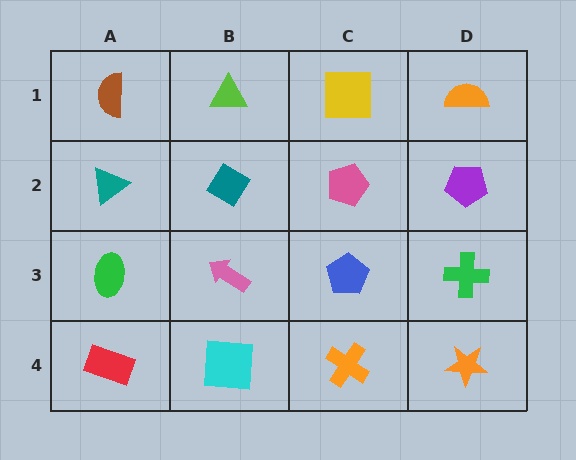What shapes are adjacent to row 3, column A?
A teal triangle (row 2, column A), a red rectangle (row 4, column A), a pink arrow (row 3, column B).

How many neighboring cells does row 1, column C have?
3.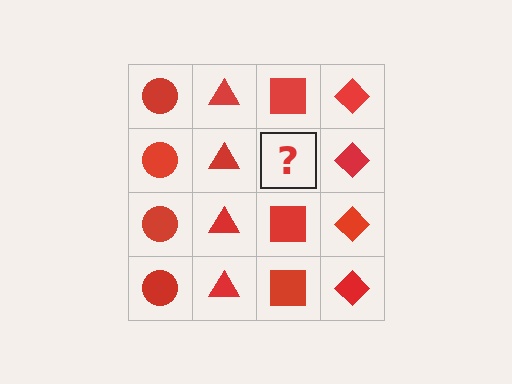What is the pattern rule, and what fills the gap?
The rule is that each column has a consistent shape. The gap should be filled with a red square.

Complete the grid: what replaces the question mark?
The question mark should be replaced with a red square.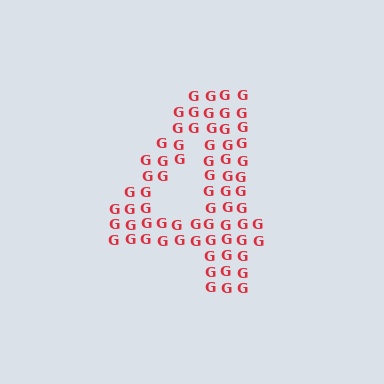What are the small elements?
The small elements are letter G's.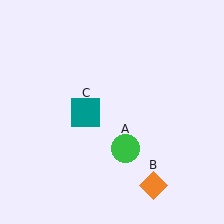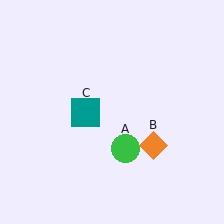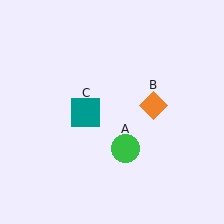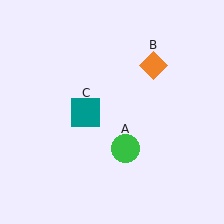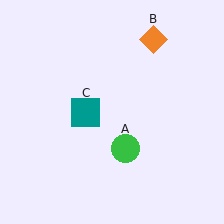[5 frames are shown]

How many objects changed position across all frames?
1 object changed position: orange diamond (object B).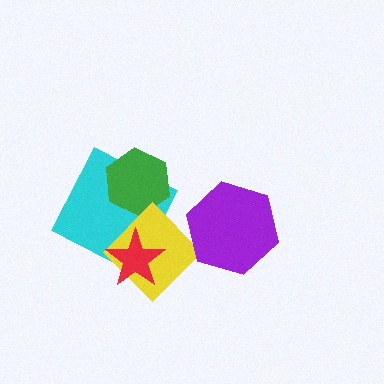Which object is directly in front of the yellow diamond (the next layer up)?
The red star is directly in front of the yellow diamond.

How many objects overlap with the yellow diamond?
4 objects overlap with the yellow diamond.